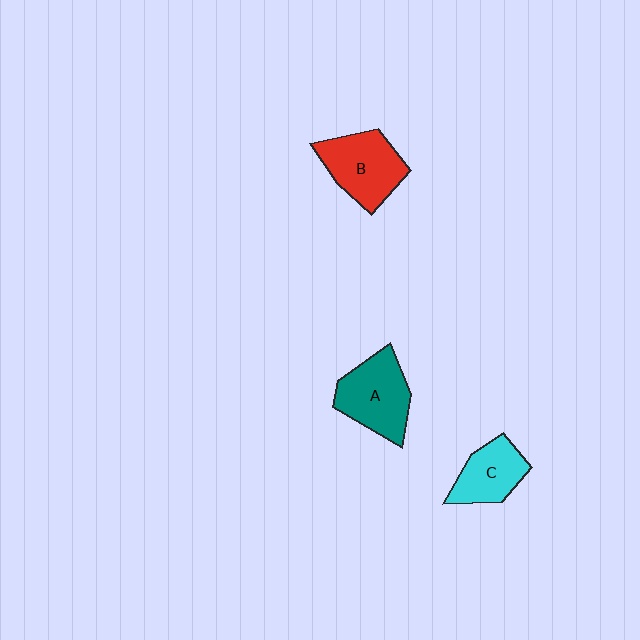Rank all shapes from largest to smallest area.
From largest to smallest: A (teal), B (red), C (cyan).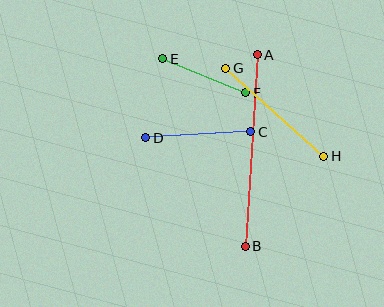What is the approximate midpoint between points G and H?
The midpoint is at approximately (275, 112) pixels.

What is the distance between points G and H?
The distance is approximately 132 pixels.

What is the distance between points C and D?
The distance is approximately 105 pixels.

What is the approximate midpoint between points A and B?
The midpoint is at approximately (251, 151) pixels.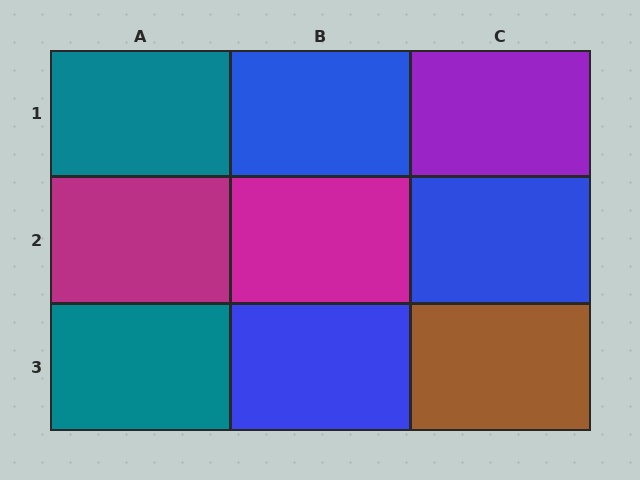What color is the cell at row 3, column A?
Teal.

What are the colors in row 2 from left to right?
Magenta, magenta, blue.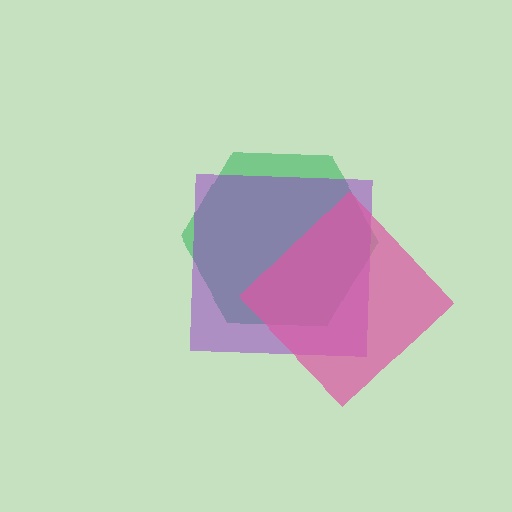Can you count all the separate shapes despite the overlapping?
Yes, there are 3 separate shapes.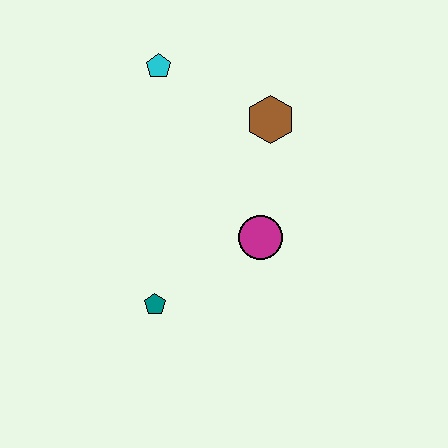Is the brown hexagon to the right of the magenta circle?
Yes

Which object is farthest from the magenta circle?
The cyan pentagon is farthest from the magenta circle.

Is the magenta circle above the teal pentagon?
Yes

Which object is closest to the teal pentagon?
The magenta circle is closest to the teal pentagon.